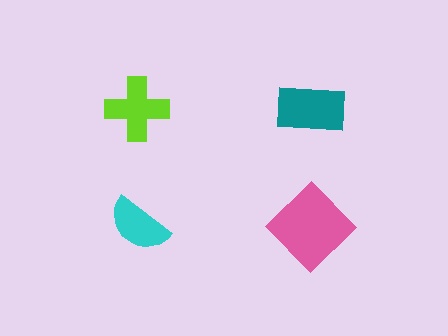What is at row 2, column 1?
A cyan semicircle.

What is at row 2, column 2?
A pink diamond.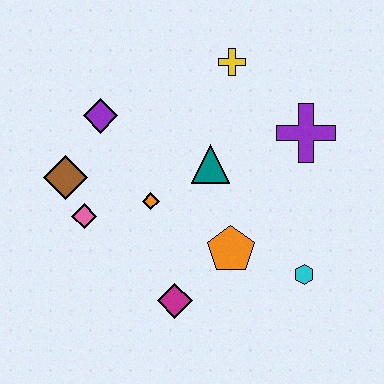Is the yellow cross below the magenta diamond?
No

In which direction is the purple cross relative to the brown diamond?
The purple cross is to the right of the brown diamond.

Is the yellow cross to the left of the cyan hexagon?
Yes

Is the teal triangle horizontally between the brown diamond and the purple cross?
Yes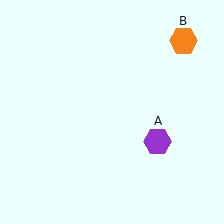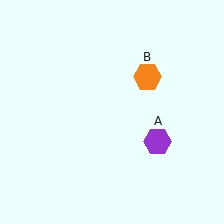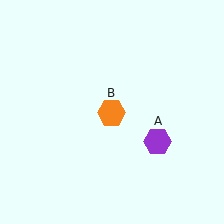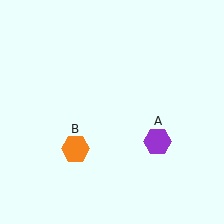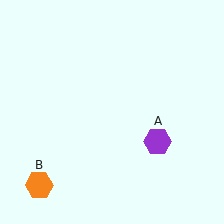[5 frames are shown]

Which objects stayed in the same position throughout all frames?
Purple hexagon (object A) remained stationary.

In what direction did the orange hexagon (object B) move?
The orange hexagon (object B) moved down and to the left.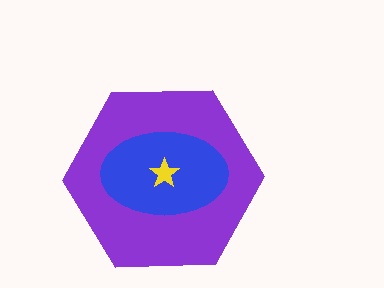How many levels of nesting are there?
3.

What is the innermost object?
The yellow star.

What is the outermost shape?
The purple hexagon.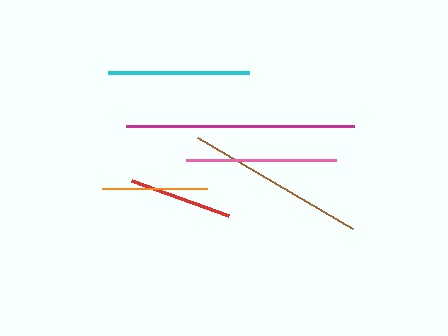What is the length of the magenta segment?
The magenta segment is approximately 229 pixels long.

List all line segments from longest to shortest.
From longest to shortest: magenta, brown, pink, cyan, orange, red.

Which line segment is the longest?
The magenta line is the longest at approximately 229 pixels.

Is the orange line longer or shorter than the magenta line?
The magenta line is longer than the orange line.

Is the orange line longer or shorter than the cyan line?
The cyan line is longer than the orange line.